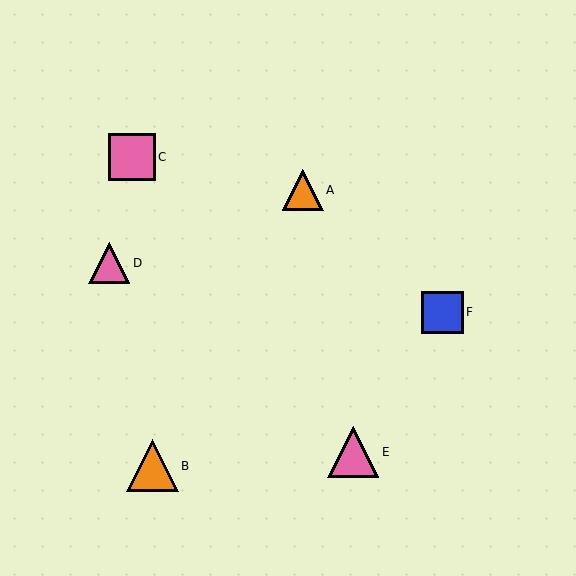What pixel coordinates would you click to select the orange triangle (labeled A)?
Click at (303, 190) to select the orange triangle A.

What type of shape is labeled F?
Shape F is a blue square.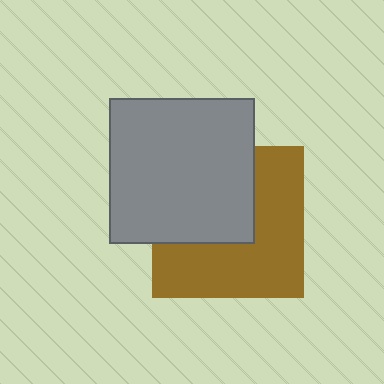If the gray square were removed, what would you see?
You would see the complete brown square.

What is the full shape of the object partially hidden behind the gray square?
The partially hidden object is a brown square.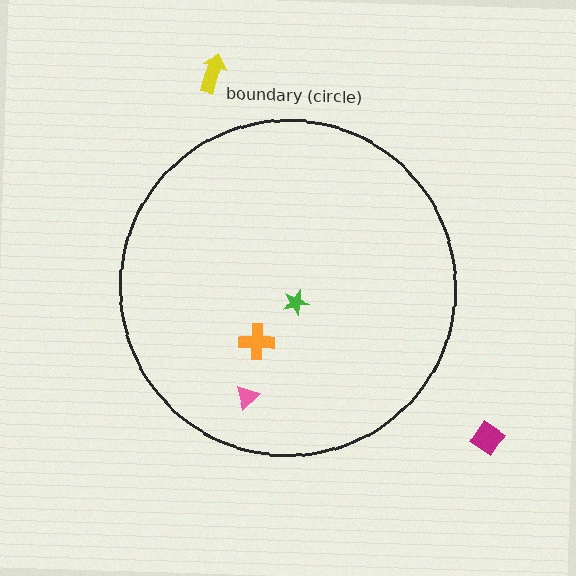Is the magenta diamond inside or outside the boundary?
Outside.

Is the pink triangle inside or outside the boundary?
Inside.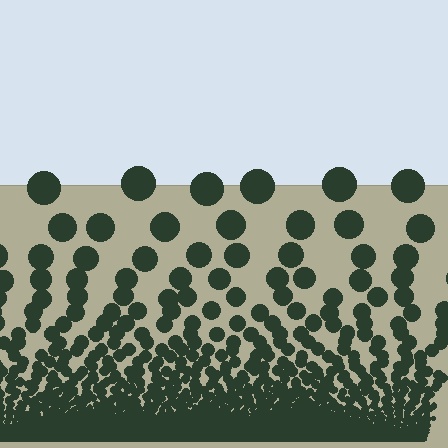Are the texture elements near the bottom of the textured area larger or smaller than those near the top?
Smaller. The gradient is inverted — elements near the bottom are smaller and denser.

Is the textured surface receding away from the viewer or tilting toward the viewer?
The surface appears to tilt toward the viewer. Texture elements get larger and sparser toward the top.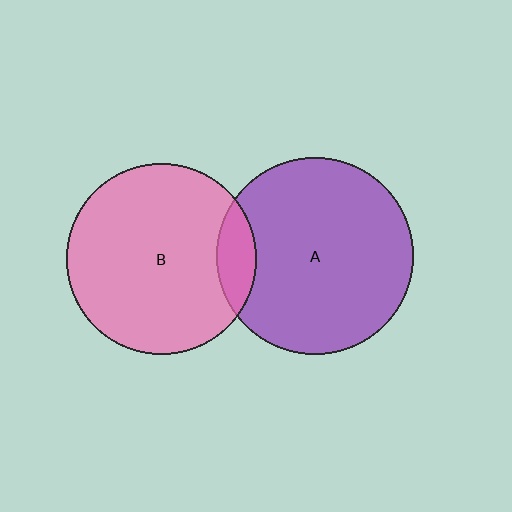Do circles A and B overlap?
Yes.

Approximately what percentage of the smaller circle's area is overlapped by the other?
Approximately 10%.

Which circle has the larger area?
Circle A (purple).